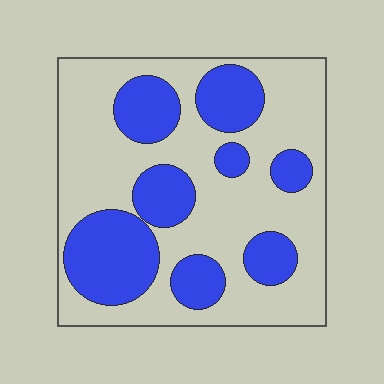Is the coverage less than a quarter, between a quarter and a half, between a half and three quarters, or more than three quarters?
Between a quarter and a half.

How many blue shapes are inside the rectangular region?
8.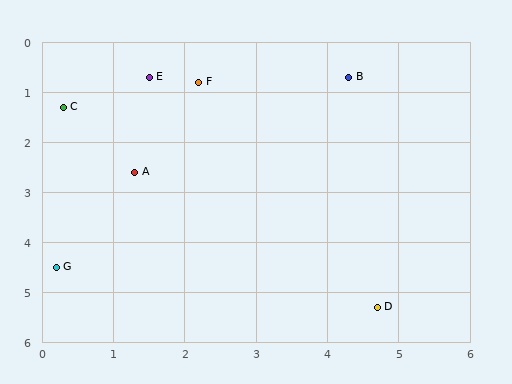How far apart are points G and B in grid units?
Points G and B are about 5.6 grid units apart.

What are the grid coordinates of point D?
Point D is at approximately (4.7, 5.3).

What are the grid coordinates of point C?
Point C is at approximately (0.3, 1.3).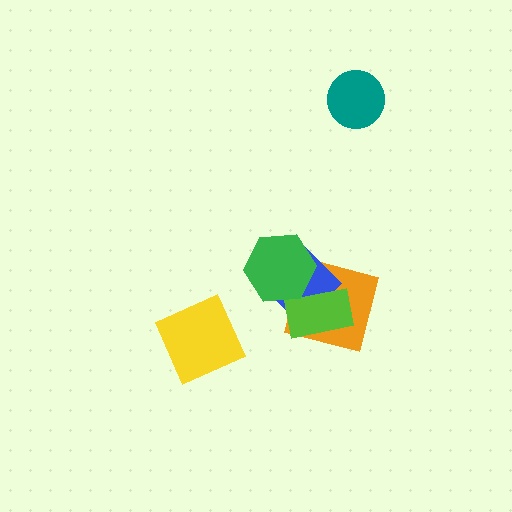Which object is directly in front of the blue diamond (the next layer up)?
The lime rectangle is directly in front of the blue diamond.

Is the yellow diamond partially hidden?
No, no other shape covers it.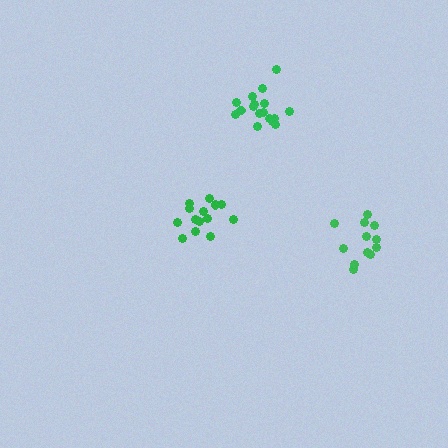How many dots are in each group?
Group 1: 14 dots, Group 2: 12 dots, Group 3: 17 dots (43 total).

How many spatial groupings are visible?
There are 3 spatial groupings.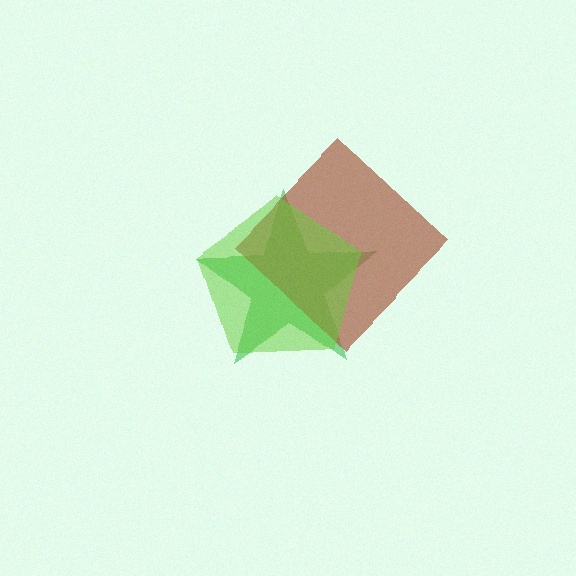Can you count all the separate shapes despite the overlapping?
Yes, there are 3 separate shapes.